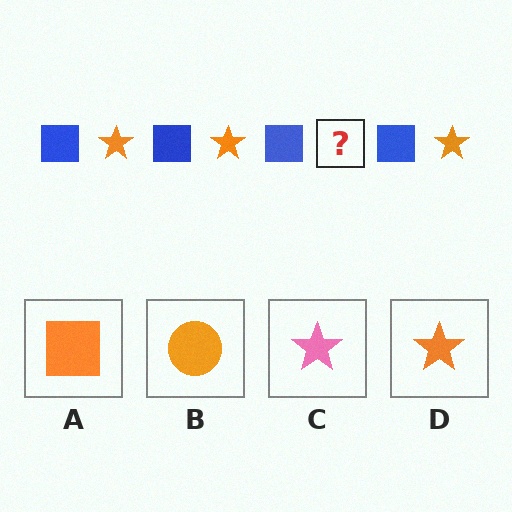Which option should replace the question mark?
Option D.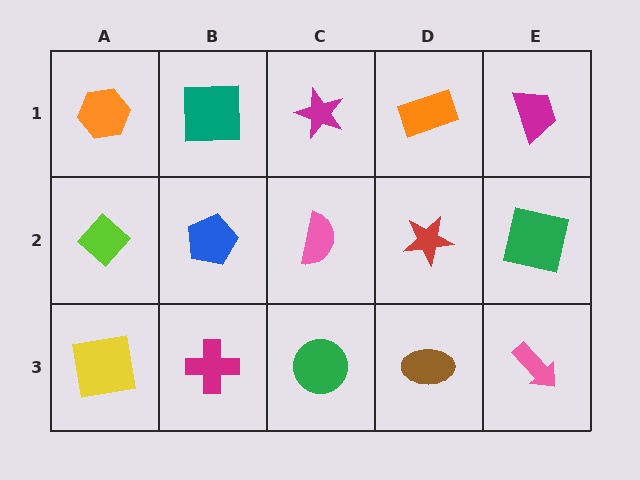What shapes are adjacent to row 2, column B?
A teal square (row 1, column B), a magenta cross (row 3, column B), a lime diamond (row 2, column A), a pink semicircle (row 2, column C).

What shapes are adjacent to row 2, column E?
A magenta trapezoid (row 1, column E), a pink arrow (row 3, column E), a red star (row 2, column D).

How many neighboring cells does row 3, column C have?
3.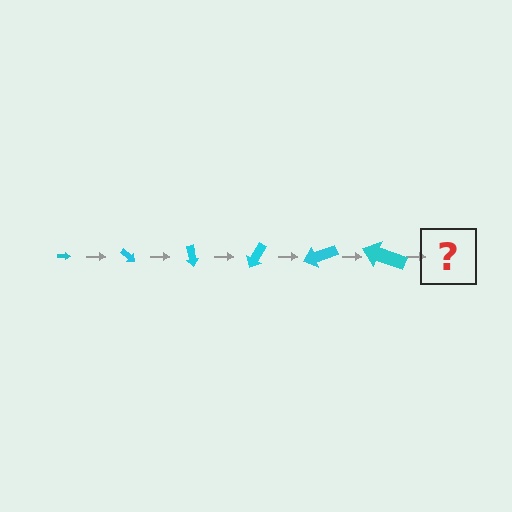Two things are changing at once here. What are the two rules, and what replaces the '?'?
The two rules are that the arrow grows larger each step and it rotates 40 degrees each step. The '?' should be an arrow, larger than the previous one and rotated 240 degrees from the start.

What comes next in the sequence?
The next element should be an arrow, larger than the previous one and rotated 240 degrees from the start.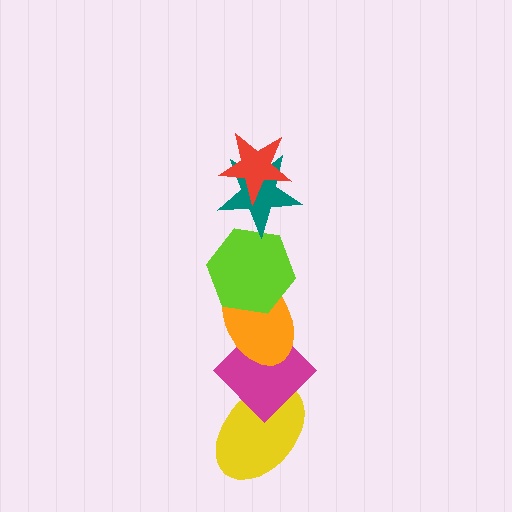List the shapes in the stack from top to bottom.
From top to bottom: the red star, the teal star, the lime hexagon, the orange ellipse, the magenta diamond, the yellow ellipse.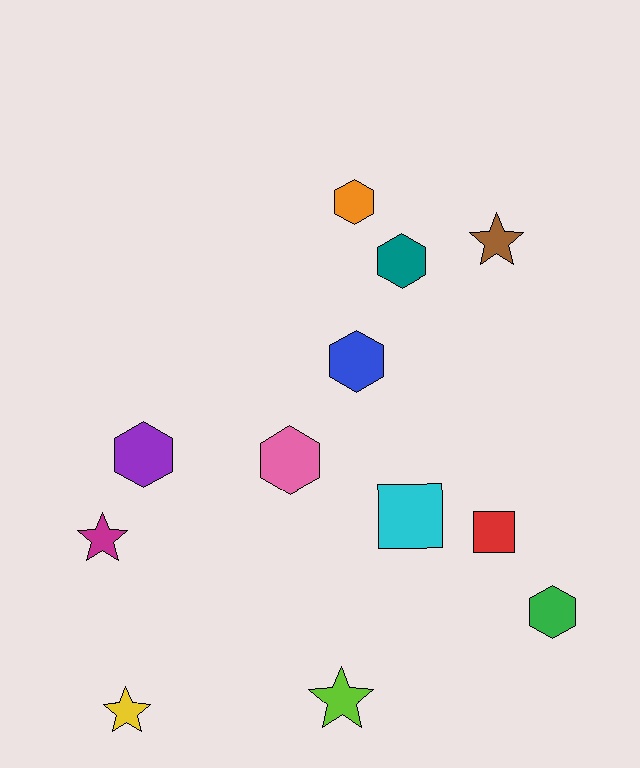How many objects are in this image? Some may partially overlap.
There are 12 objects.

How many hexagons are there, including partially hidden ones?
There are 6 hexagons.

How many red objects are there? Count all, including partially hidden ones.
There is 1 red object.